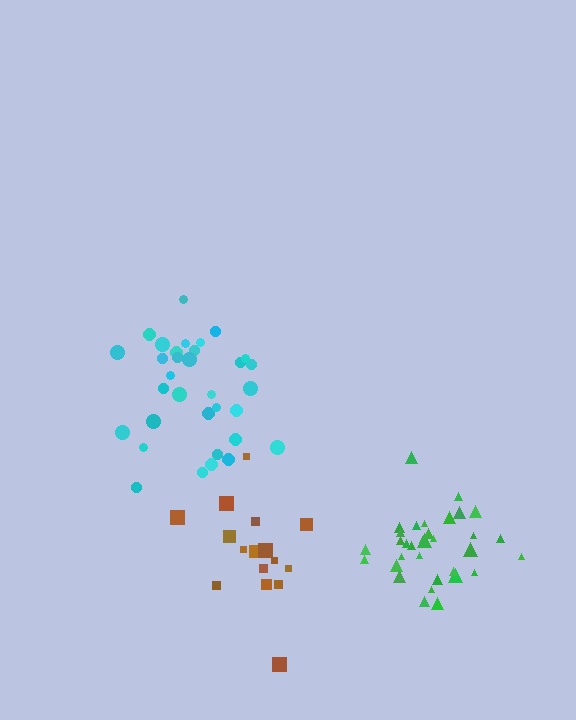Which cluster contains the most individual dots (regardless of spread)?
Green (33).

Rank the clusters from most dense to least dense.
green, cyan, brown.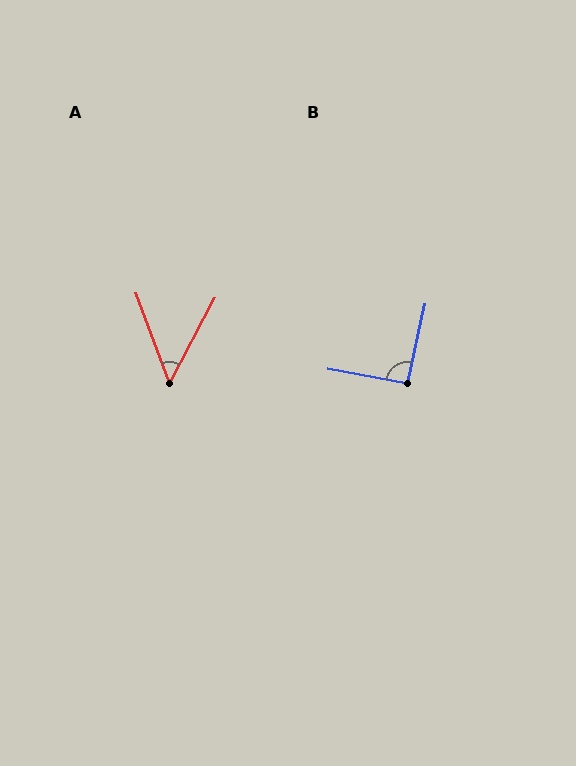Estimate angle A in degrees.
Approximately 48 degrees.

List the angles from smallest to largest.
A (48°), B (92°).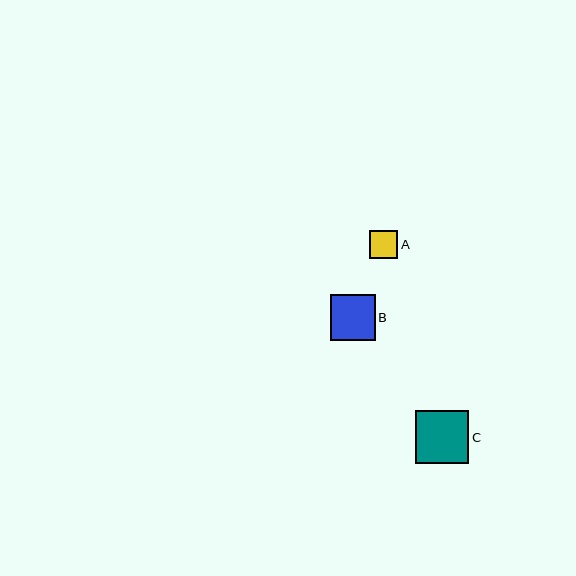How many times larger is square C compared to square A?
Square C is approximately 1.9 times the size of square A.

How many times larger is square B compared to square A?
Square B is approximately 1.6 times the size of square A.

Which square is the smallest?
Square A is the smallest with a size of approximately 28 pixels.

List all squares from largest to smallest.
From largest to smallest: C, B, A.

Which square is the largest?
Square C is the largest with a size of approximately 53 pixels.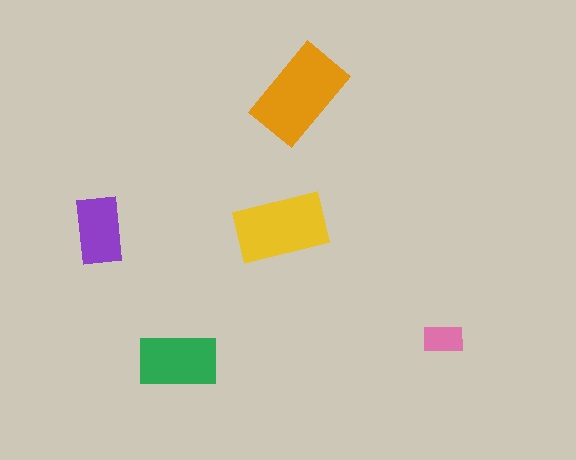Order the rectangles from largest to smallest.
the orange one, the yellow one, the green one, the purple one, the pink one.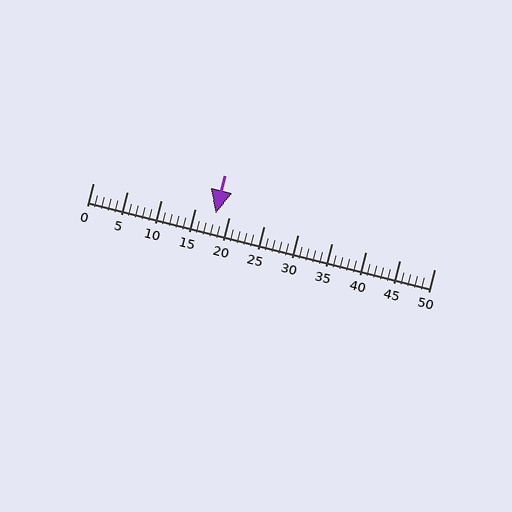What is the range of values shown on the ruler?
The ruler shows values from 0 to 50.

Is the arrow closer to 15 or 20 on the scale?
The arrow is closer to 20.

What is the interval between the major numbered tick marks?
The major tick marks are spaced 5 units apart.